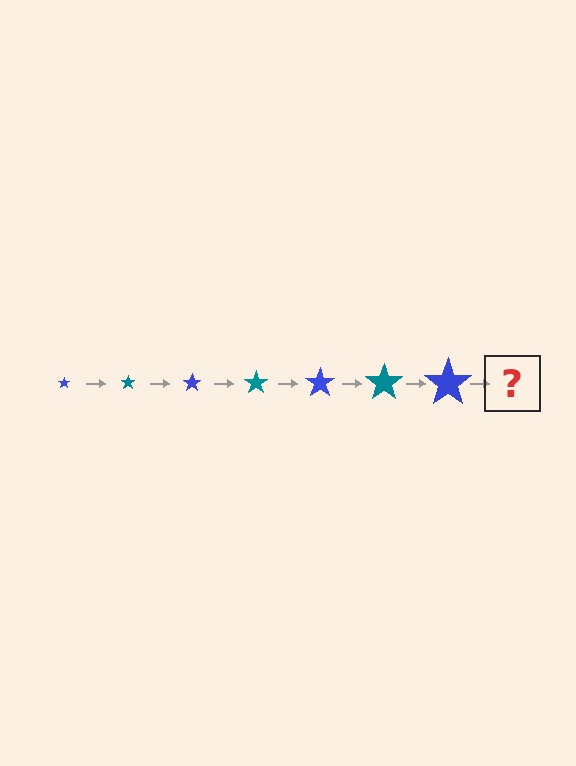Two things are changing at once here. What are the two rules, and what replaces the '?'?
The two rules are that the star grows larger each step and the color cycles through blue and teal. The '?' should be a teal star, larger than the previous one.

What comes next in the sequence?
The next element should be a teal star, larger than the previous one.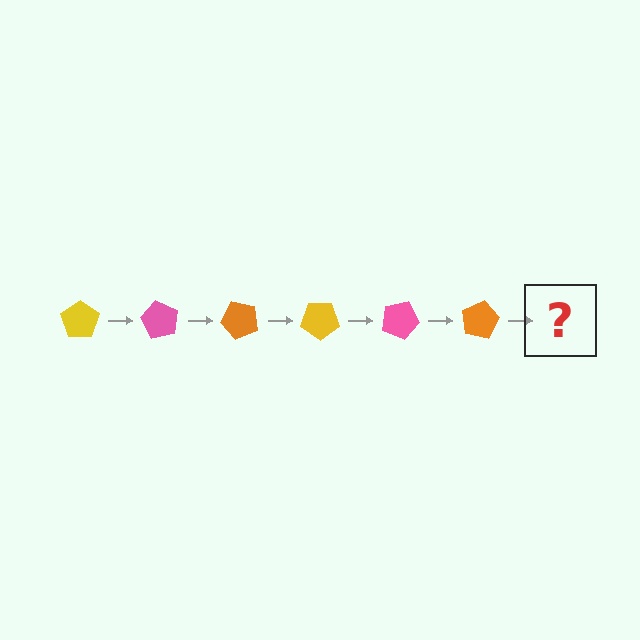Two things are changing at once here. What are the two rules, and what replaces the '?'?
The two rules are that it rotates 60 degrees each step and the color cycles through yellow, pink, and orange. The '?' should be a yellow pentagon, rotated 360 degrees from the start.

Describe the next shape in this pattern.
It should be a yellow pentagon, rotated 360 degrees from the start.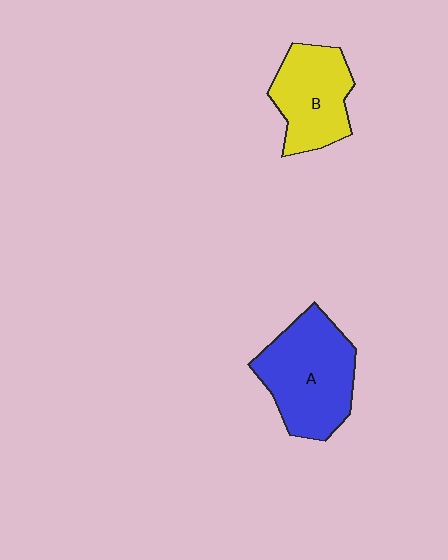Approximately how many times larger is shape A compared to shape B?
Approximately 1.3 times.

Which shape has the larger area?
Shape A (blue).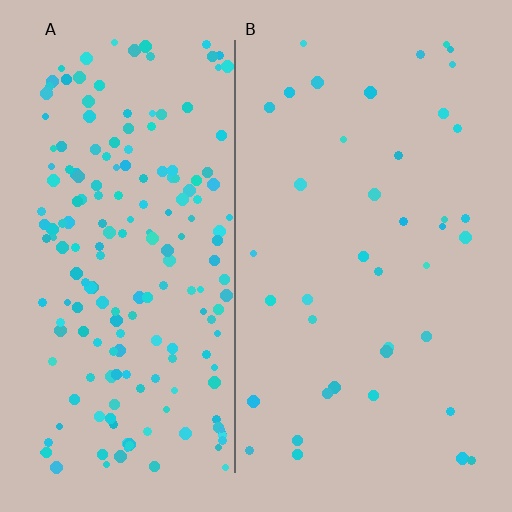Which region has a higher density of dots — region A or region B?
A (the left).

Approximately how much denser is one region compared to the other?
Approximately 4.7× — region A over region B.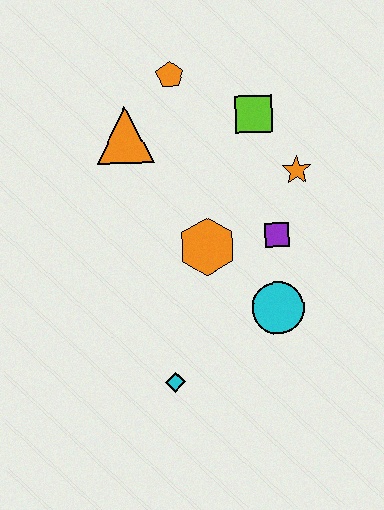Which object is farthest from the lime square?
The cyan diamond is farthest from the lime square.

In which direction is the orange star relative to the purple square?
The orange star is above the purple square.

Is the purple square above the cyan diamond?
Yes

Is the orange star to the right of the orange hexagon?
Yes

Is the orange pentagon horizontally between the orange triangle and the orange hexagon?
Yes